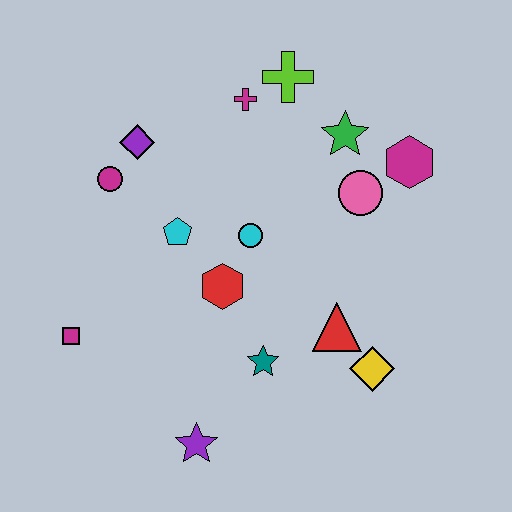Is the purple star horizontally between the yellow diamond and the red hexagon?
No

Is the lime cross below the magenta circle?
No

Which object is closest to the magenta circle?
The purple diamond is closest to the magenta circle.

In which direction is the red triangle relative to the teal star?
The red triangle is to the right of the teal star.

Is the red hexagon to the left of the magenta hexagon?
Yes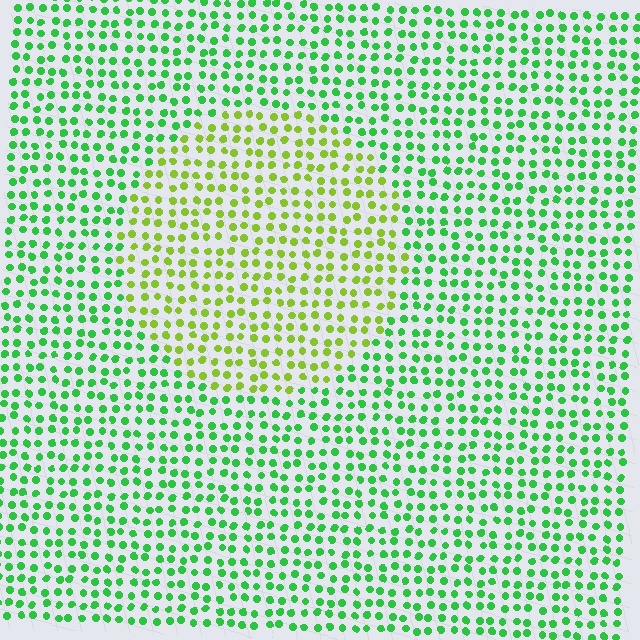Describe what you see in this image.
The image is filled with small green elements in a uniform arrangement. A circle-shaped region is visible where the elements are tinted to a slightly different hue, forming a subtle color boundary.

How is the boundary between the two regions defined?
The boundary is defined purely by a slight shift in hue (about 44 degrees). Spacing, size, and orientation are identical on both sides.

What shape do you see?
I see a circle.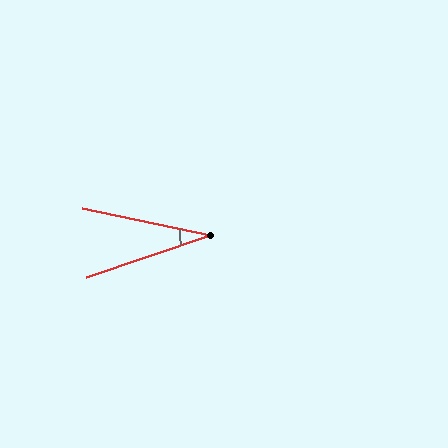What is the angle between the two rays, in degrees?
Approximately 31 degrees.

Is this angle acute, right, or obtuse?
It is acute.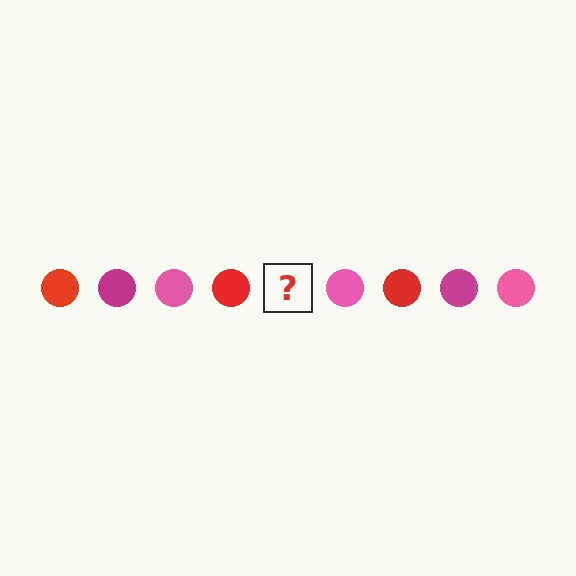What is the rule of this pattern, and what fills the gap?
The rule is that the pattern cycles through red, magenta, pink circles. The gap should be filled with a magenta circle.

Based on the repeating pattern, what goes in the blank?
The blank should be a magenta circle.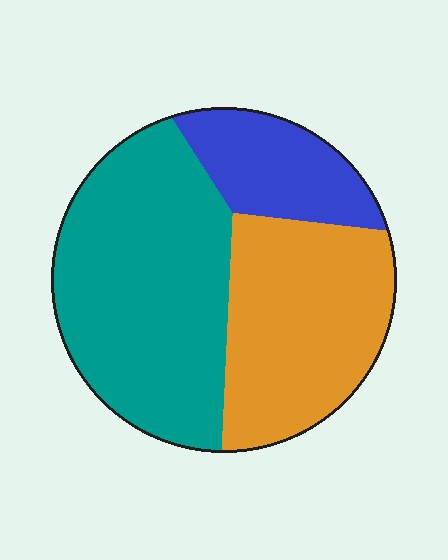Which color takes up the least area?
Blue, at roughly 15%.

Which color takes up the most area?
Teal, at roughly 50%.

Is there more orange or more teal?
Teal.